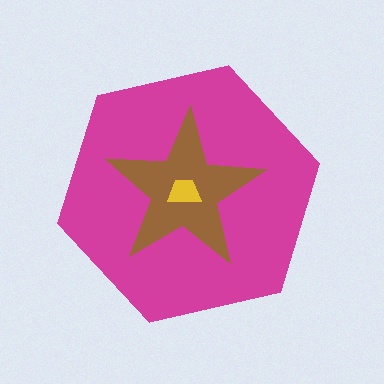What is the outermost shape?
The magenta hexagon.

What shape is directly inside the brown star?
The yellow trapezoid.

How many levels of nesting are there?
3.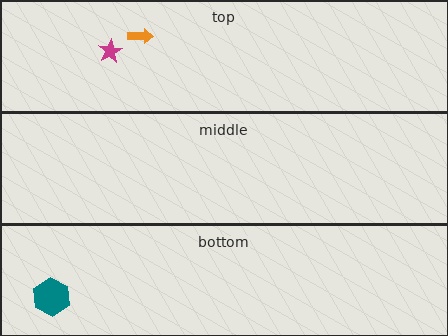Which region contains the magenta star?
The top region.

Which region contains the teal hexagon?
The bottom region.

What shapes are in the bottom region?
The teal hexagon.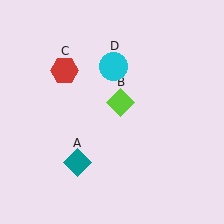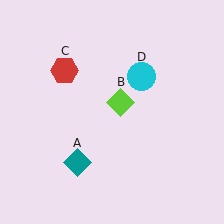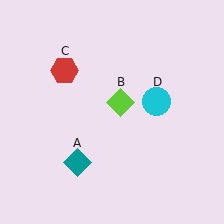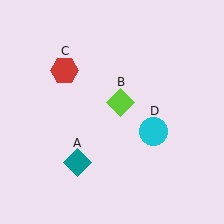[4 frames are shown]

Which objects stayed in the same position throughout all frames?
Teal diamond (object A) and lime diamond (object B) and red hexagon (object C) remained stationary.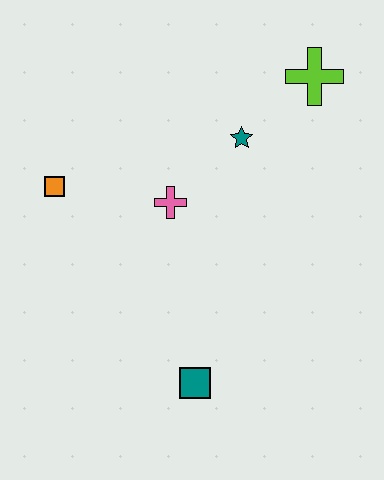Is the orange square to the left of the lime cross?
Yes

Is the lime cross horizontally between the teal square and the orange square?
No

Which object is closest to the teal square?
The pink cross is closest to the teal square.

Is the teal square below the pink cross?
Yes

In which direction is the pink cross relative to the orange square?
The pink cross is to the right of the orange square.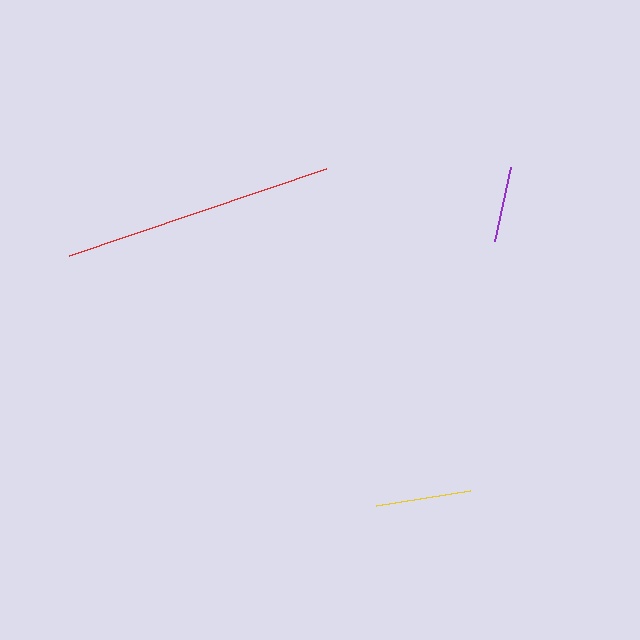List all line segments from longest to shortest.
From longest to shortest: red, yellow, purple.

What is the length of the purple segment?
The purple segment is approximately 76 pixels long.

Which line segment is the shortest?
The purple line is the shortest at approximately 76 pixels.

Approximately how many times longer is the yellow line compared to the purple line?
The yellow line is approximately 1.2 times the length of the purple line.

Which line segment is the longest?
The red line is the longest at approximately 272 pixels.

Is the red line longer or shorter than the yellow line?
The red line is longer than the yellow line.